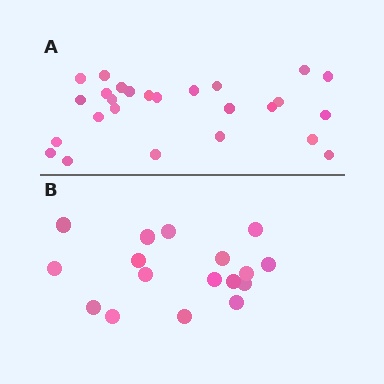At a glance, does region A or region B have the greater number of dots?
Region A (the top region) has more dots.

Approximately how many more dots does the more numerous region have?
Region A has roughly 8 or so more dots than region B.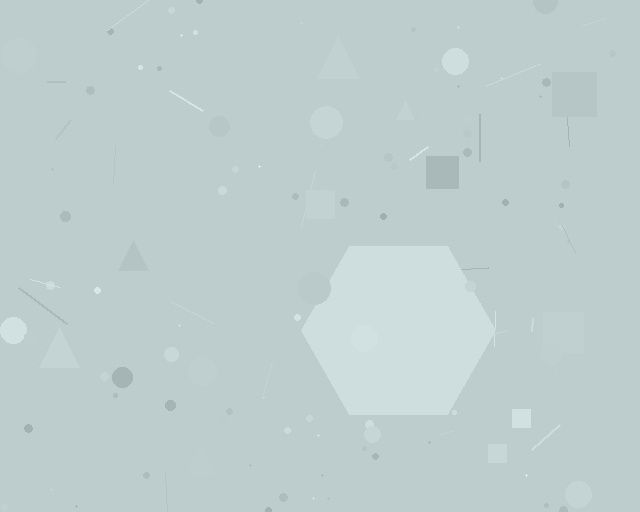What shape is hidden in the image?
A hexagon is hidden in the image.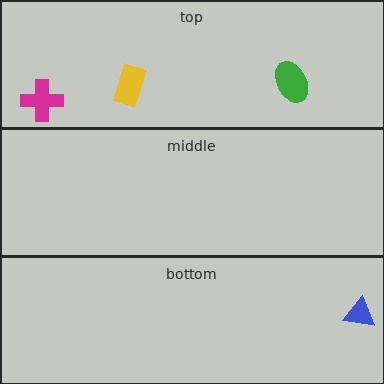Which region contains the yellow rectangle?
The top region.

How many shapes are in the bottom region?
1.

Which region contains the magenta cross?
The top region.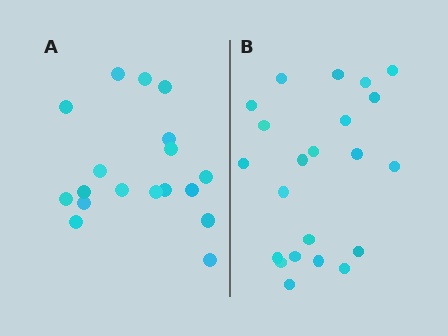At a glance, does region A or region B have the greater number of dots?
Region B (the right region) has more dots.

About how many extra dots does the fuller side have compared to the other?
Region B has about 4 more dots than region A.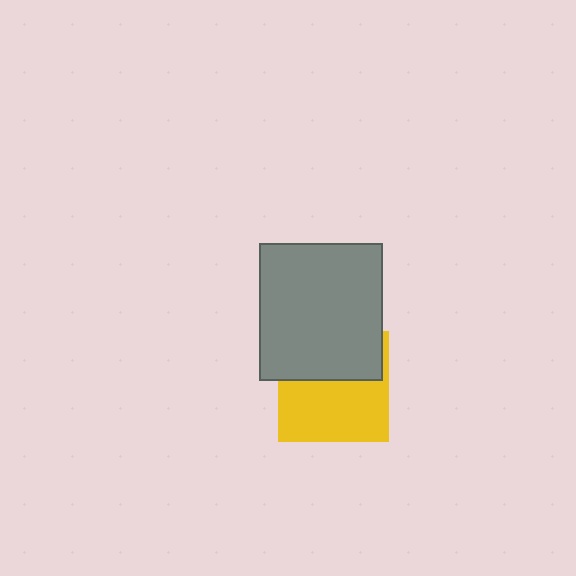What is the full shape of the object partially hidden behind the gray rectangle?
The partially hidden object is a yellow square.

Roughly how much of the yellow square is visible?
About half of it is visible (roughly 57%).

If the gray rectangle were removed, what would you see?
You would see the complete yellow square.